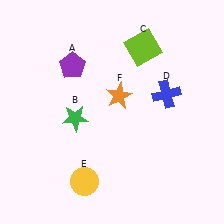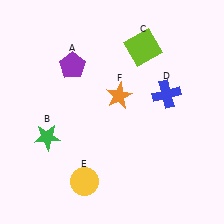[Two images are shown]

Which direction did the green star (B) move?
The green star (B) moved left.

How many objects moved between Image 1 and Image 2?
1 object moved between the two images.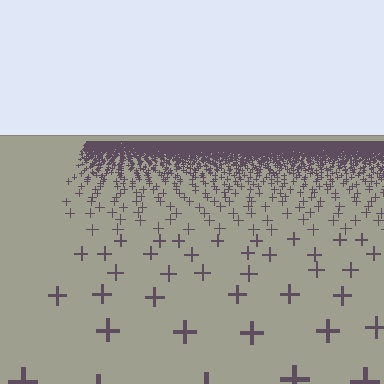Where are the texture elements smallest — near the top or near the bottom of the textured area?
Near the top.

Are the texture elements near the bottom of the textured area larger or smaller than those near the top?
Larger. Near the bottom, elements are closer to the viewer and appear at a bigger on-screen size.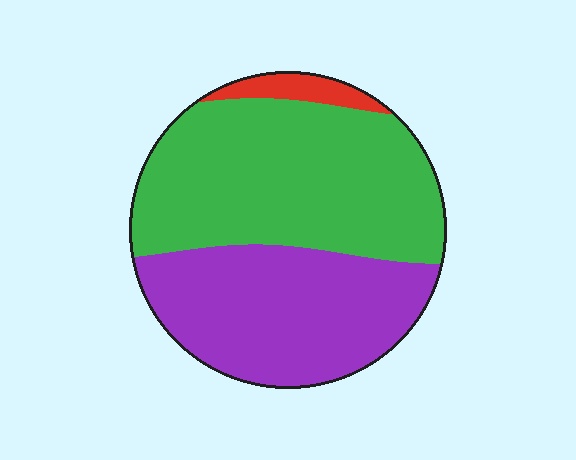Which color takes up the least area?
Red, at roughly 5%.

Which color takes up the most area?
Green, at roughly 55%.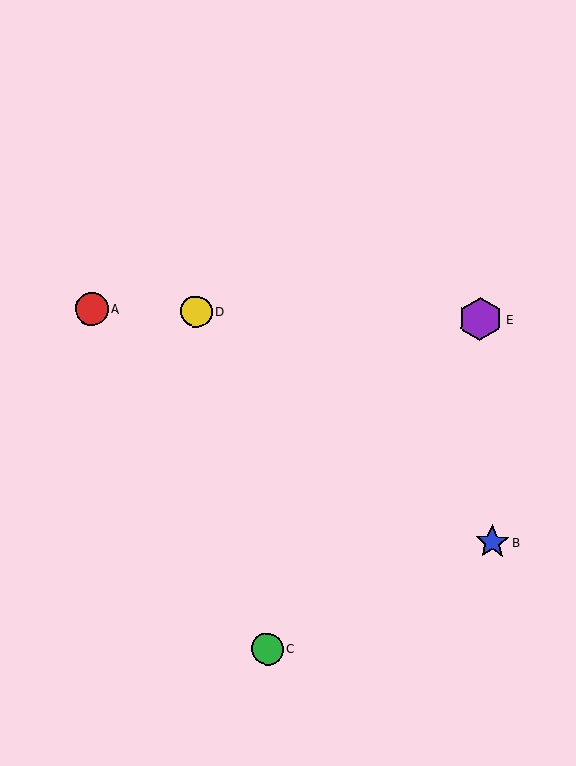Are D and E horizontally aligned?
Yes, both are at y≈312.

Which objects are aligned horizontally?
Objects A, D, E are aligned horizontally.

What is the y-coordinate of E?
Object E is at y≈319.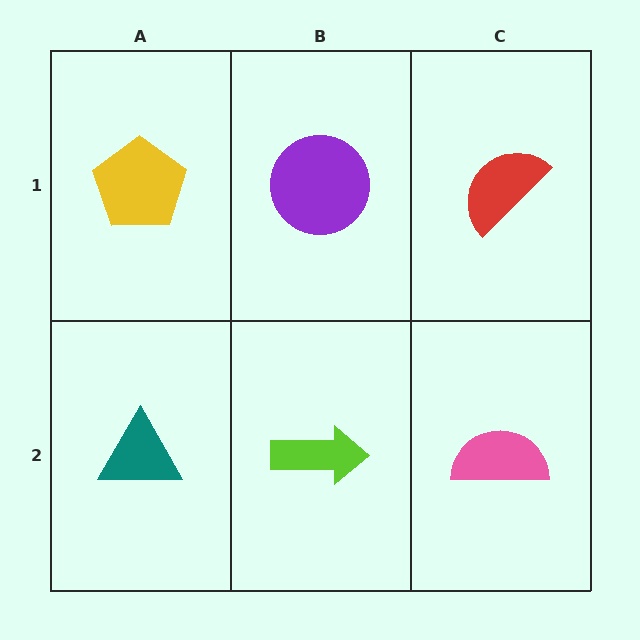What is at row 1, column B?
A purple circle.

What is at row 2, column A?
A teal triangle.